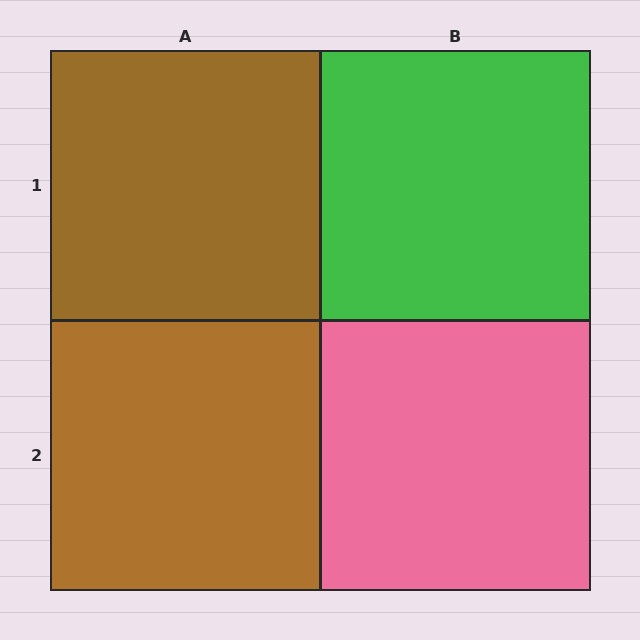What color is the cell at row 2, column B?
Pink.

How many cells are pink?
1 cell is pink.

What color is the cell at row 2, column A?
Brown.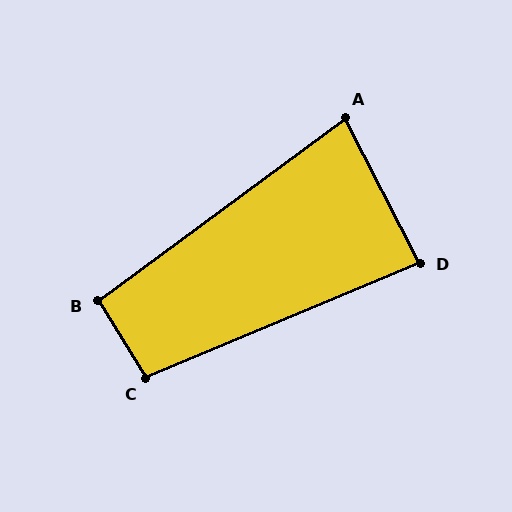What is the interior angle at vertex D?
Approximately 86 degrees (approximately right).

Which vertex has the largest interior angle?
C, at approximately 99 degrees.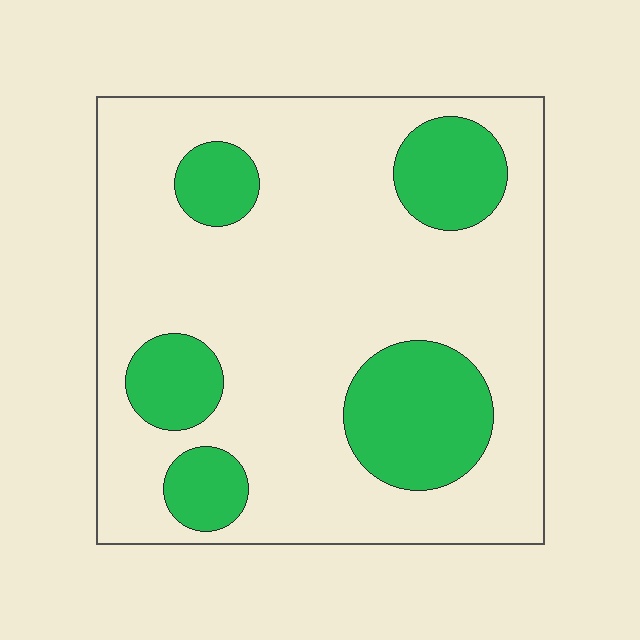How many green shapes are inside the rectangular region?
5.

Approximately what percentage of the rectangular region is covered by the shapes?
Approximately 25%.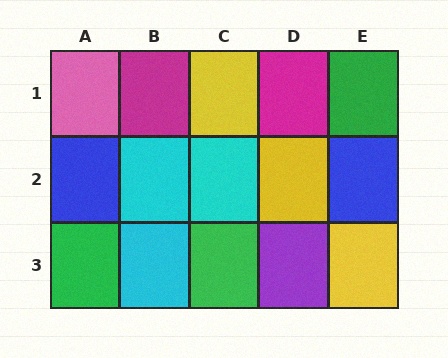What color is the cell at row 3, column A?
Green.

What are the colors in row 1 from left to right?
Pink, magenta, yellow, magenta, green.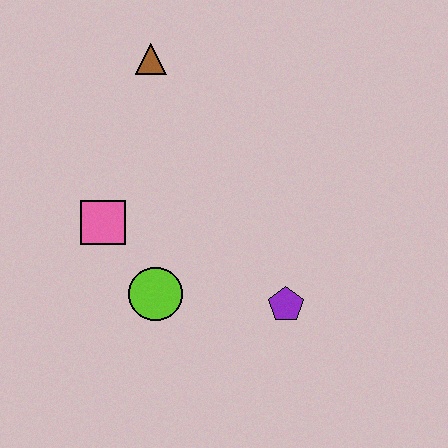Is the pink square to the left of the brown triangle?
Yes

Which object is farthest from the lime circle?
The brown triangle is farthest from the lime circle.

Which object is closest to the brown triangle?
The pink square is closest to the brown triangle.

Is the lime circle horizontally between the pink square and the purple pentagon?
Yes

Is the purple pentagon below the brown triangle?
Yes